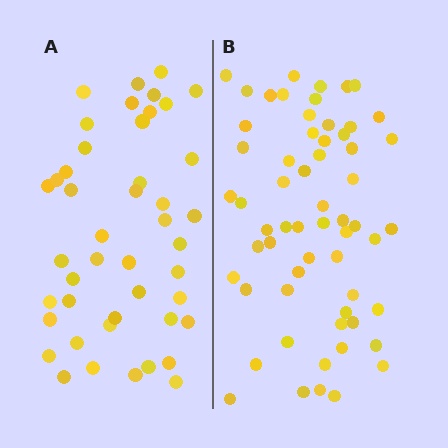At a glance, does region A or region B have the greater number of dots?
Region B (the right region) has more dots.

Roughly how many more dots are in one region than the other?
Region B has approximately 15 more dots than region A.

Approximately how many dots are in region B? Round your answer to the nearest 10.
About 60 dots.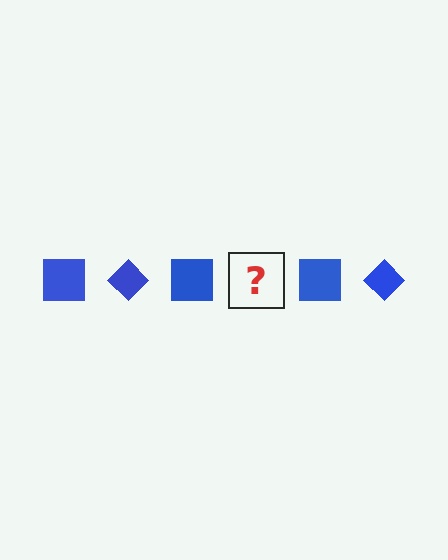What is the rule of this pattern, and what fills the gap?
The rule is that the pattern cycles through square, diamond shapes in blue. The gap should be filled with a blue diamond.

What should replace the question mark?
The question mark should be replaced with a blue diamond.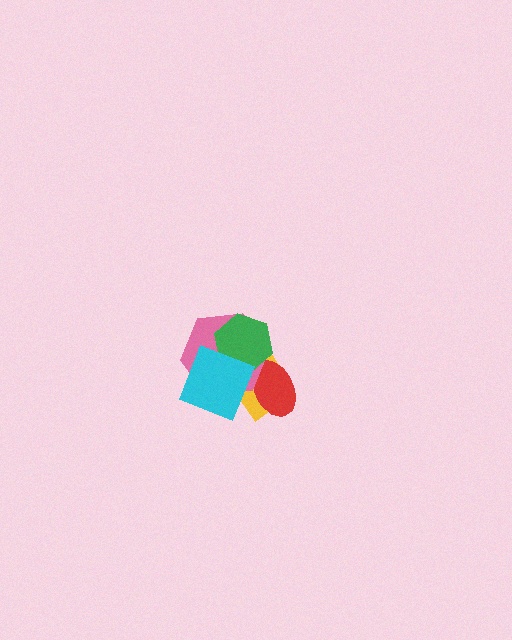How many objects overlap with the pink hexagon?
4 objects overlap with the pink hexagon.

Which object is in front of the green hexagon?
The cyan square is in front of the green hexagon.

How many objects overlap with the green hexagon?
3 objects overlap with the green hexagon.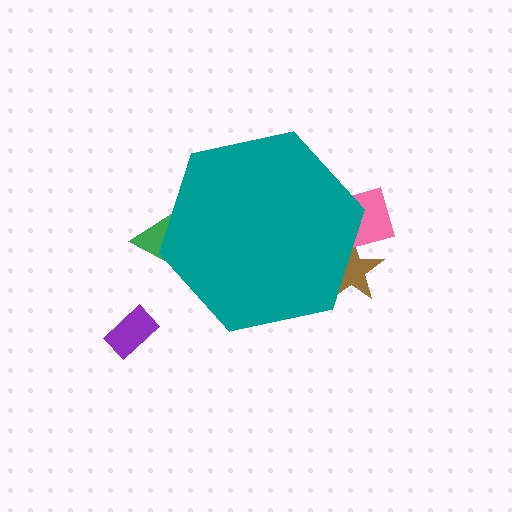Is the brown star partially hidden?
Yes, the brown star is partially hidden behind the teal hexagon.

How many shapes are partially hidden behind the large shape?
3 shapes are partially hidden.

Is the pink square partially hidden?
Yes, the pink square is partially hidden behind the teal hexagon.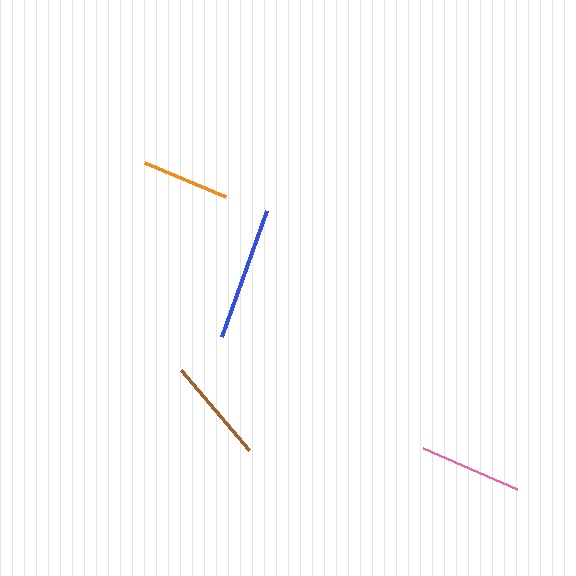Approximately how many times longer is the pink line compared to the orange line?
The pink line is approximately 1.2 times the length of the orange line.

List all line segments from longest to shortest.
From longest to shortest: blue, brown, pink, orange.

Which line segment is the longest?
The blue line is the longest at approximately 133 pixels.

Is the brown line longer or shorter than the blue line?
The blue line is longer than the brown line.